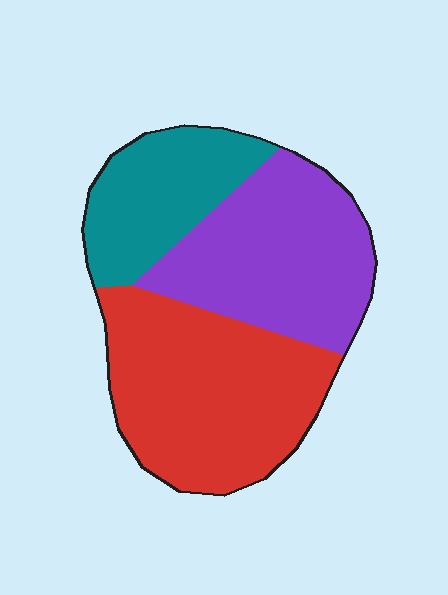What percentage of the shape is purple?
Purple takes up about three eighths (3/8) of the shape.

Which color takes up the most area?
Red, at roughly 40%.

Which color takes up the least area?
Teal, at roughly 20%.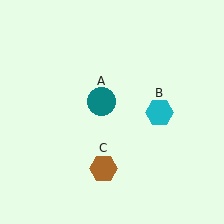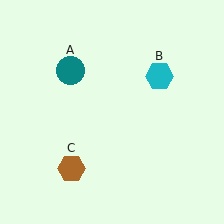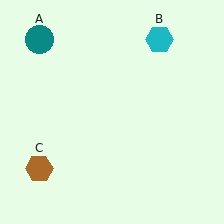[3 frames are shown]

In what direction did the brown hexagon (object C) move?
The brown hexagon (object C) moved left.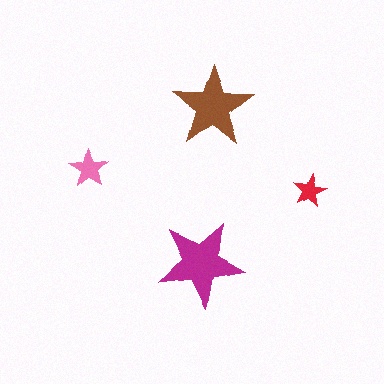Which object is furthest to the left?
The pink star is leftmost.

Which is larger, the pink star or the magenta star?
The magenta one.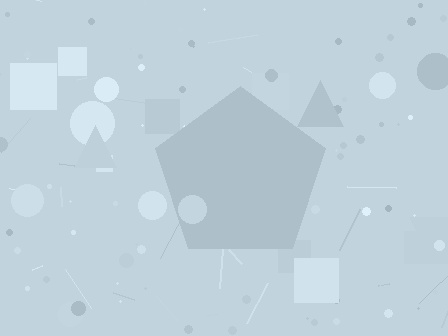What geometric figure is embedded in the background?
A pentagon is embedded in the background.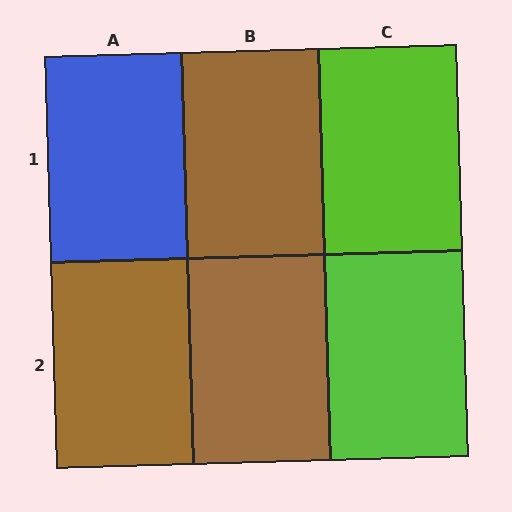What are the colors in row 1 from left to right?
Blue, brown, lime.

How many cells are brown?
3 cells are brown.